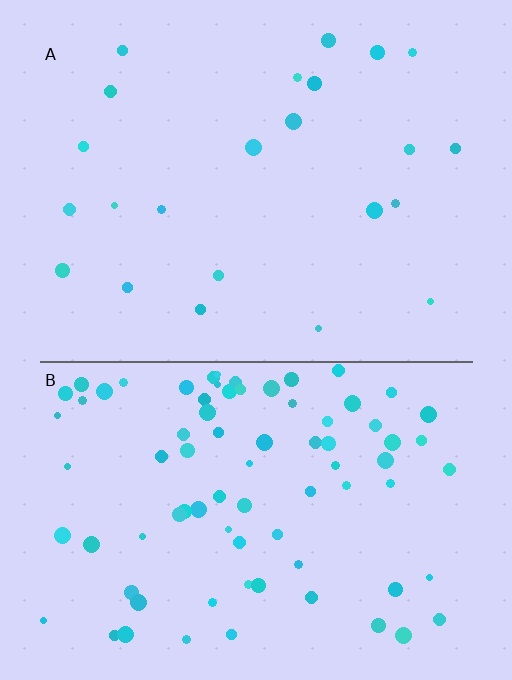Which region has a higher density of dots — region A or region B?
B (the bottom).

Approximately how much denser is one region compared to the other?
Approximately 3.5× — region B over region A.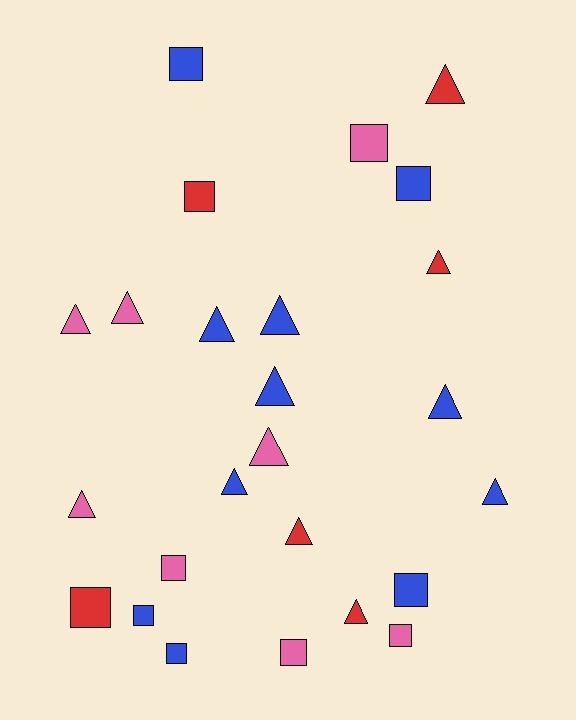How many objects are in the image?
There are 25 objects.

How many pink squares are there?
There are 4 pink squares.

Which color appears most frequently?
Blue, with 11 objects.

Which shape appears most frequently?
Triangle, with 14 objects.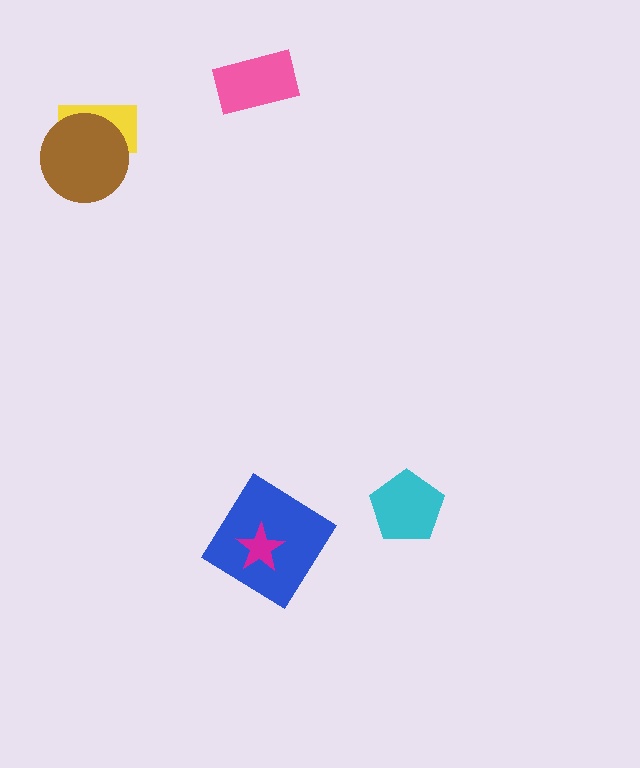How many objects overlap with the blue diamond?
1 object overlaps with the blue diamond.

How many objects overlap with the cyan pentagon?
0 objects overlap with the cyan pentagon.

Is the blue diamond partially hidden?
Yes, it is partially covered by another shape.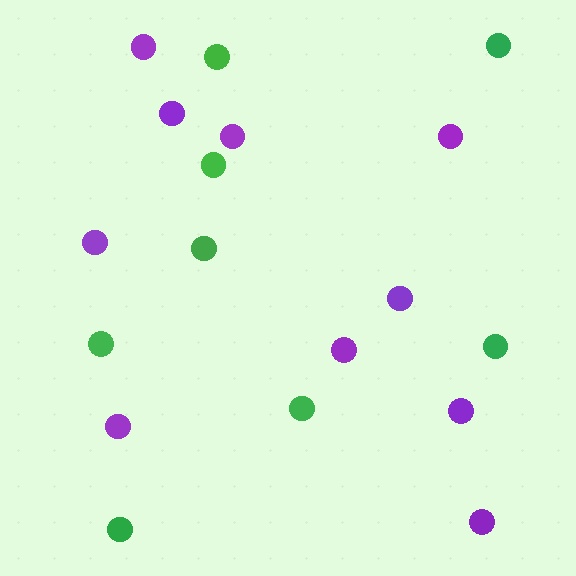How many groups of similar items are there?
There are 2 groups: one group of green circles (8) and one group of purple circles (10).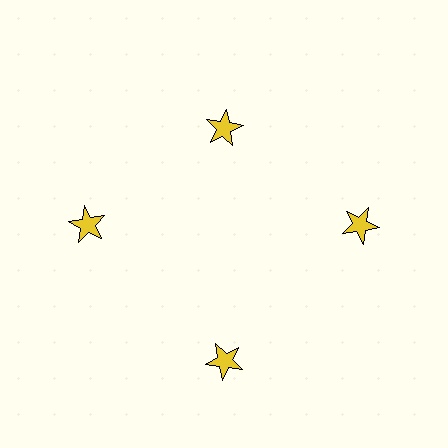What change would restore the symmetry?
The symmetry would be restored by moving it outward, back onto the ring so that all 4 stars sit at equal angles and equal distance from the center.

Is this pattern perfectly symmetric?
No. The 4 yellow stars are arranged in a ring, but one element near the 12 o'clock position is pulled inward toward the center, breaking the 4-fold rotational symmetry.